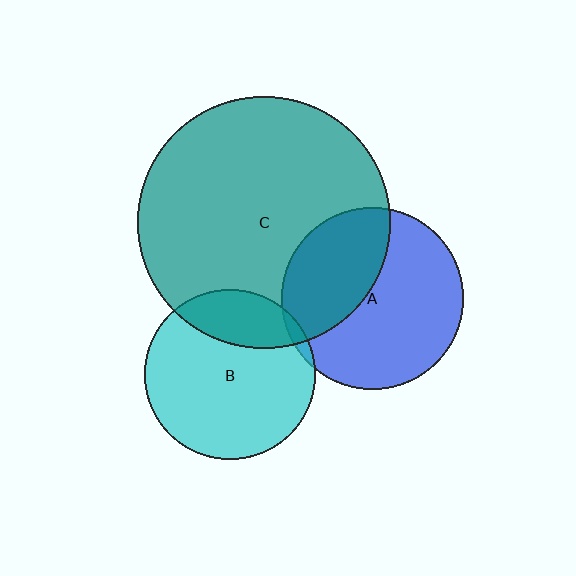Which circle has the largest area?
Circle C (teal).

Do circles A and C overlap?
Yes.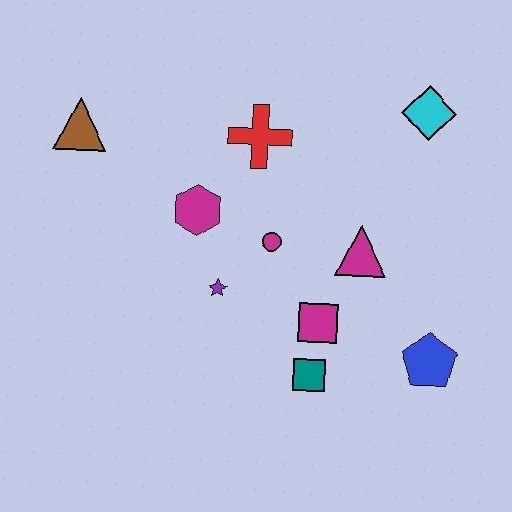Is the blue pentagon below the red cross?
Yes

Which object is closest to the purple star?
The magenta circle is closest to the purple star.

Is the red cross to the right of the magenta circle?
No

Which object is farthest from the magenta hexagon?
The blue pentagon is farthest from the magenta hexagon.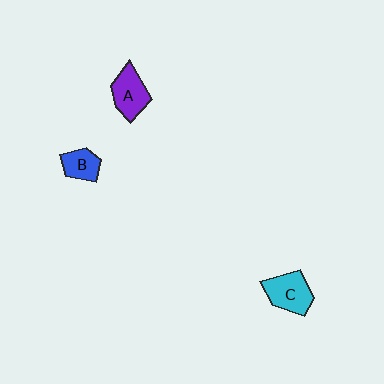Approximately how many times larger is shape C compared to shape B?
Approximately 1.5 times.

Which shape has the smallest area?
Shape B (blue).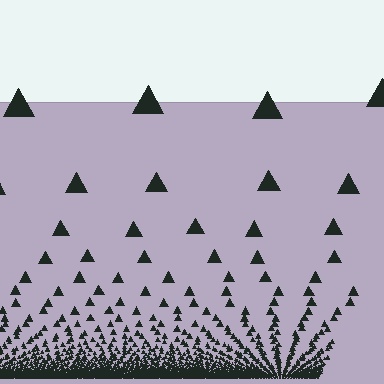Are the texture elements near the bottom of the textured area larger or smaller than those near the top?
Smaller. The gradient is inverted — elements near the bottom are smaller and denser.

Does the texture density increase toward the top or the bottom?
Density increases toward the bottom.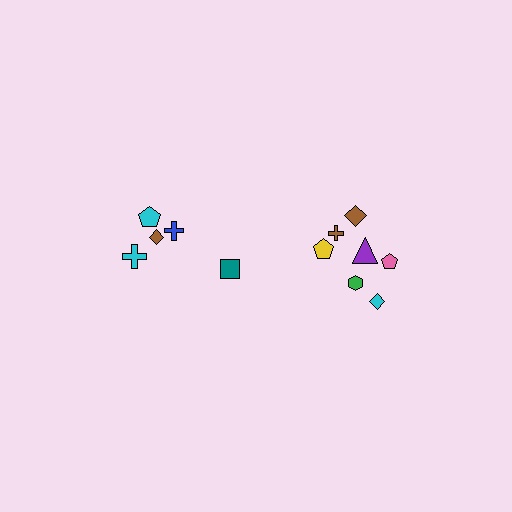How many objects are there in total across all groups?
There are 12 objects.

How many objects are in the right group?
There are 7 objects.